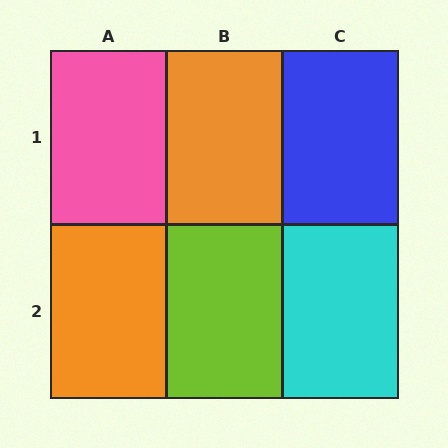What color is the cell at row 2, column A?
Orange.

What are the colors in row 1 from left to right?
Pink, orange, blue.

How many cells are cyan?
1 cell is cyan.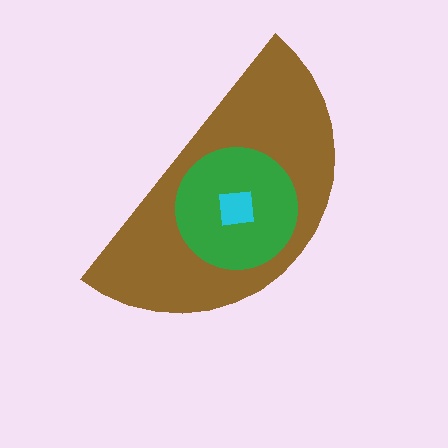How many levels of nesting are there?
3.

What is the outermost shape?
The brown semicircle.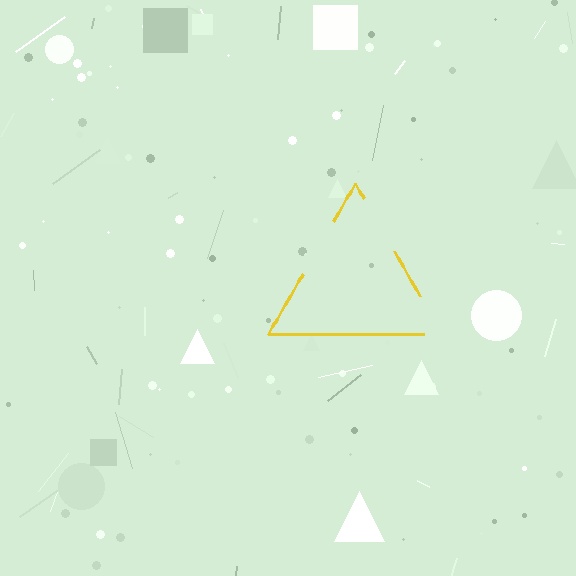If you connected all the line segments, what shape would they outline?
They would outline a triangle.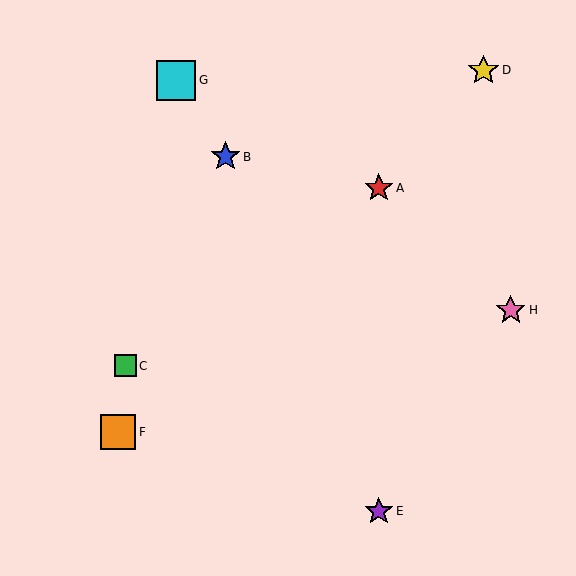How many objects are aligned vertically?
2 objects (A, E) are aligned vertically.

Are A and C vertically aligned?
No, A is at x≈379 and C is at x≈125.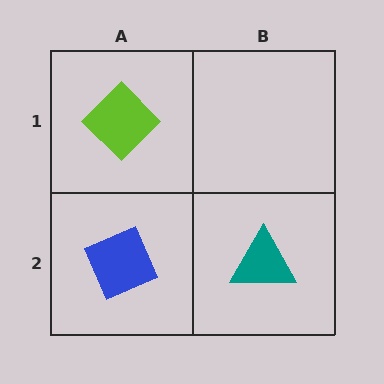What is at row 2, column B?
A teal triangle.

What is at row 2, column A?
A blue diamond.